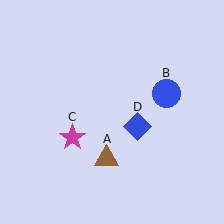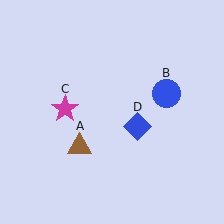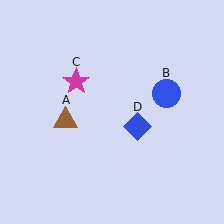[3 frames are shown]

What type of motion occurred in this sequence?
The brown triangle (object A), magenta star (object C) rotated clockwise around the center of the scene.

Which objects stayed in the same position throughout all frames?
Blue circle (object B) and blue diamond (object D) remained stationary.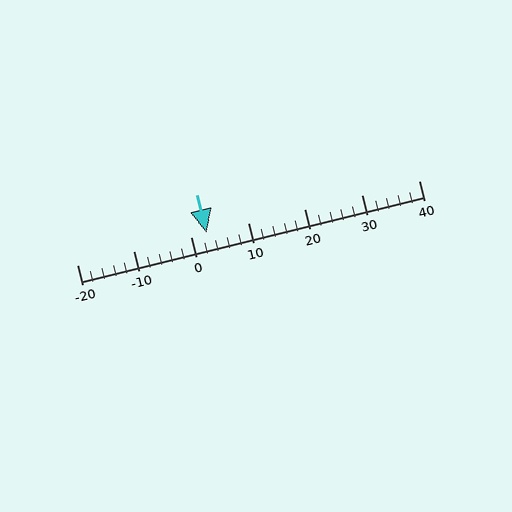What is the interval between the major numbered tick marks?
The major tick marks are spaced 10 units apart.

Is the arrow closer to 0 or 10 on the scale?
The arrow is closer to 0.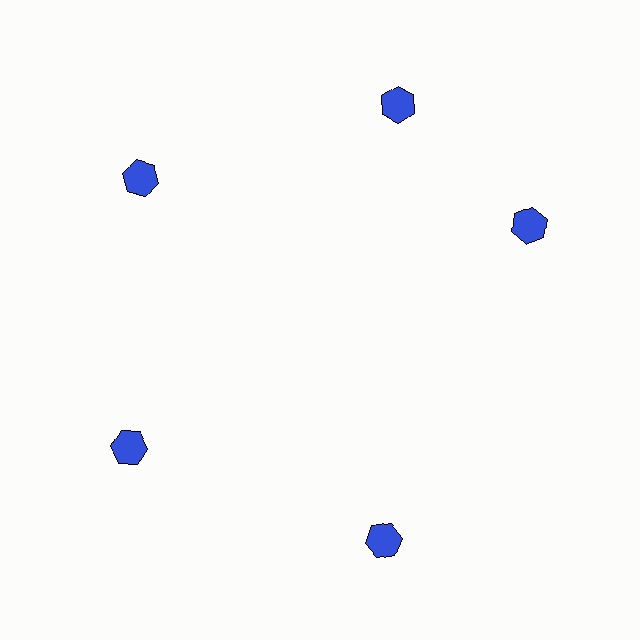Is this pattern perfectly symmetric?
No. The 5 blue hexagons are arranged in a ring, but one element near the 3 o'clock position is rotated out of alignment along the ring, breaking the 5-fold rotational symmetry.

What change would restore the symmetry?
The symmetry would be restored by rotating it back into even spacing with its neighbors so that all 5 hexagons sit at equal angles and equal distance from the center.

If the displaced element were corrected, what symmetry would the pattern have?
It would have 5-fold rotational symmetry — the pattern would map onto itself every 72 degrees.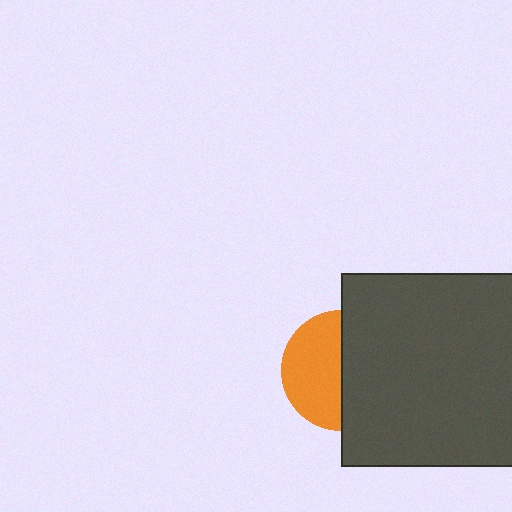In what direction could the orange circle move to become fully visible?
The orange circle could move left. That would shift it out from behind the dark gray square entirely.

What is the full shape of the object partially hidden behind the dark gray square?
The partially hidden object is an orange circle.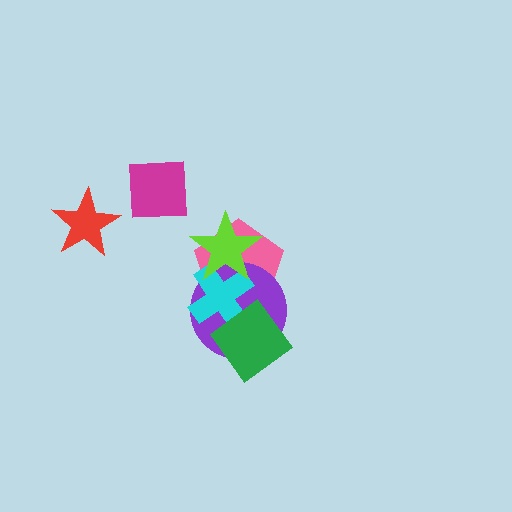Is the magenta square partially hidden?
No, no other shape covers it.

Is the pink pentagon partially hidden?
Yes, it is partially covered by another shape.